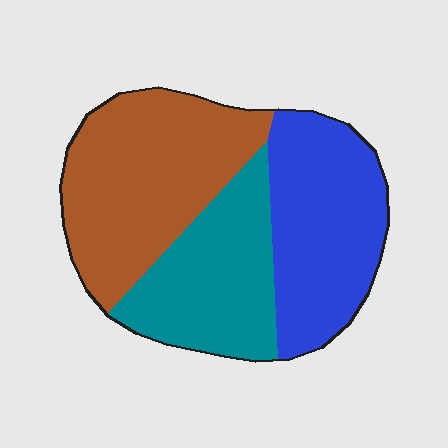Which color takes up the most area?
Brown, at roughly 40%.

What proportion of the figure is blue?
Blue covers 33% of the figure.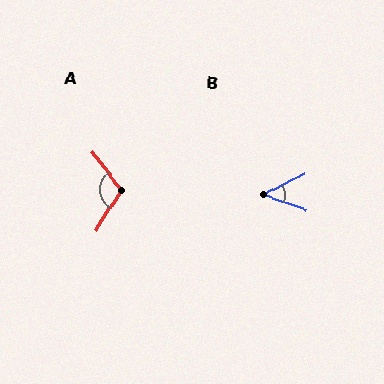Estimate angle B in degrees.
Approximately 46 degrees.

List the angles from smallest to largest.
B (46°), A (111°).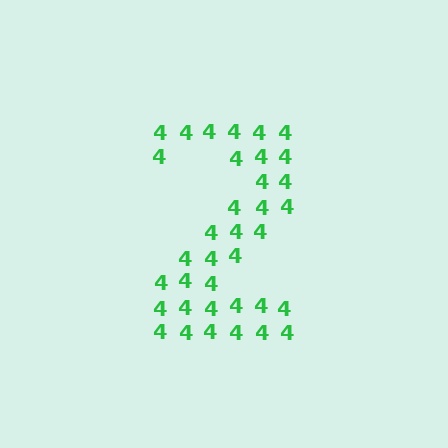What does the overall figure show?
The overall figure shows the digit 2.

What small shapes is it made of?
It is made of small digit 4's.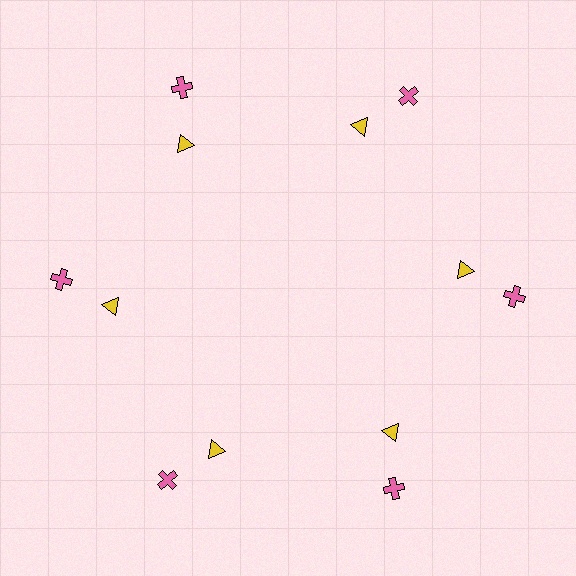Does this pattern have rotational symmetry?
Yes, this pattern has 6-fold rotational symmetry. It looks the same after rotating 60 degrees around the center.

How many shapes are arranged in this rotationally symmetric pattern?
There are 12 shapes, arranged in 6 groups of 2.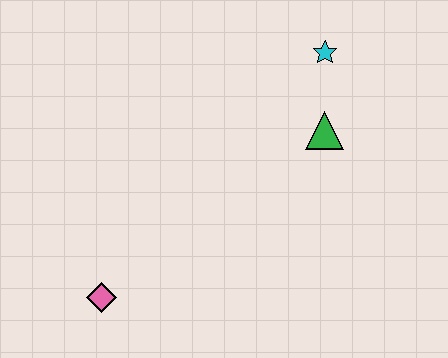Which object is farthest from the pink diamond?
The cyan star is farthest from the pink diamond.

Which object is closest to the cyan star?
The green triangle is closest to the cyan star.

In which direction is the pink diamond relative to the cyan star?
The pink diamond is below the cyan star.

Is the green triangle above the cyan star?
No